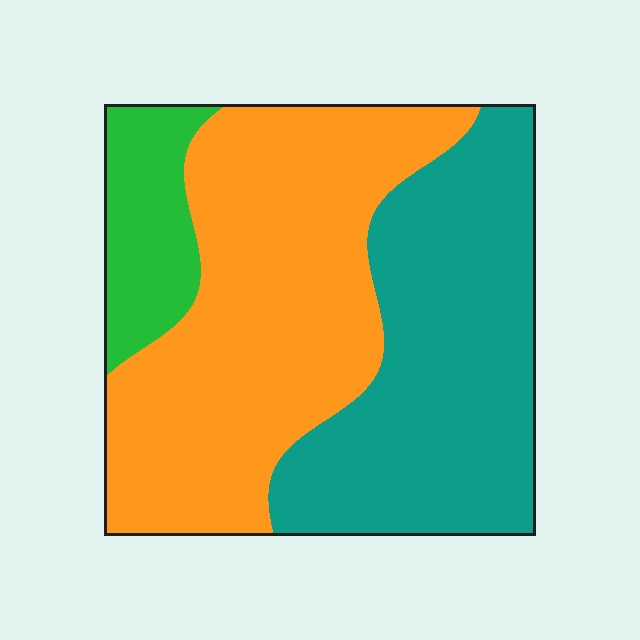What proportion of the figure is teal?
Teal takes up about two fifths (2/5) of the figure.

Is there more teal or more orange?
Orange.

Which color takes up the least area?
Green, at roughly 10%.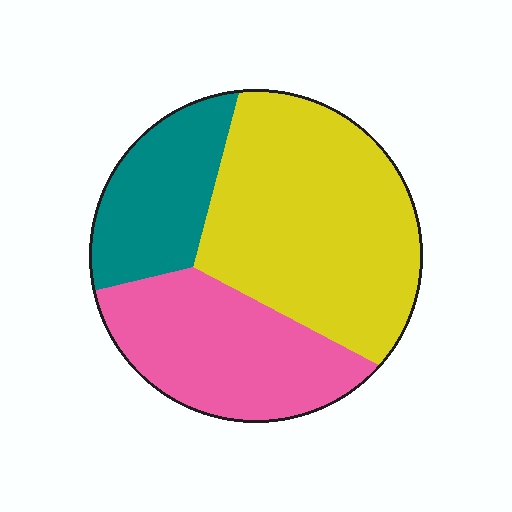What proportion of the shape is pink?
Pink covers around 30% of the shape.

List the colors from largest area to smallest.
From largest to smallest: yellow, pink, teal.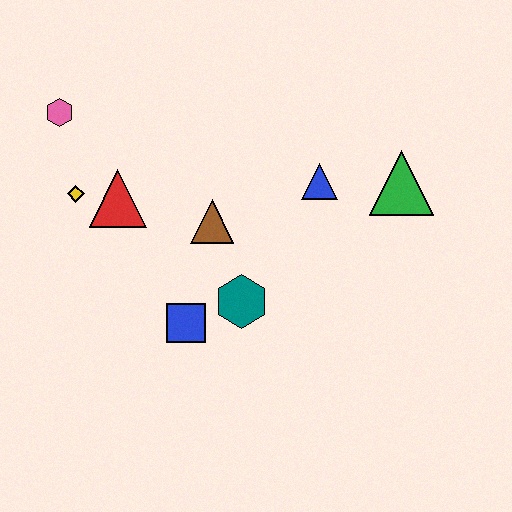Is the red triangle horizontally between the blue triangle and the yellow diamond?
Yes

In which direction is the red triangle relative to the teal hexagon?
The red triangle is to the left of the teal hexagon.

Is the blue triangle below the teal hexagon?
No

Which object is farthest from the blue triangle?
The pink hexagon is farthest from the blue triangle.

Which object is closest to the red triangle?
The yellow diamond is closest to the red triangle.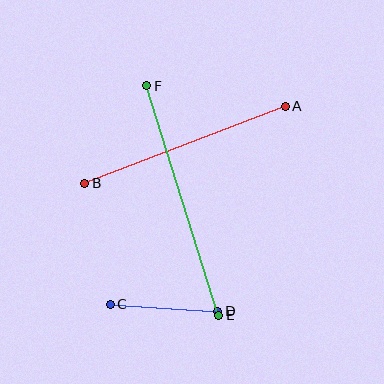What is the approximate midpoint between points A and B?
The midpoint is at approximately (185, 145) pixels.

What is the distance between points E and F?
The distance is approximately 241 pixels.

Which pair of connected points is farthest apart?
Points E and F are farthest apart.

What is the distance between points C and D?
The distance is approximately 108 pixels.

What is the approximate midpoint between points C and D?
The midpoint is at approximately (164, 308) pixels.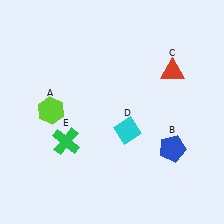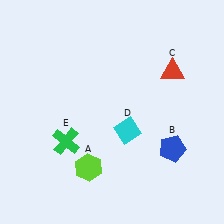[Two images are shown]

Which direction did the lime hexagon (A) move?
The lime hexagon (A) moved down.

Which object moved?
The lime hexagon (A) moved down.